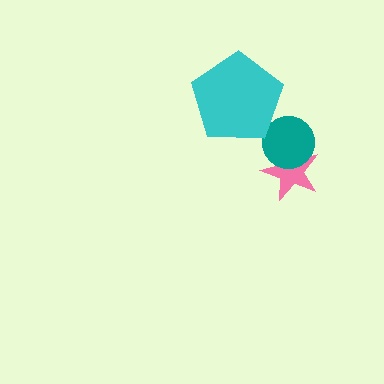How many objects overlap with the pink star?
1 object overlaps with the pink star.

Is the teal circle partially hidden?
No, no other shape covers it.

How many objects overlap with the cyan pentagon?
0 objects overlap with the cyan pentagon.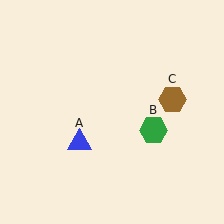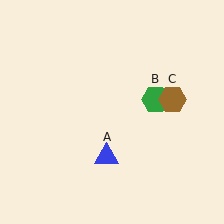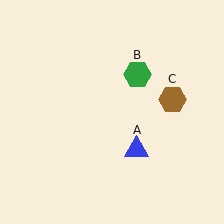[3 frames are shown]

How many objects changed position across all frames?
2 objects changed position: blue triangle (object A), green hexagon (object B).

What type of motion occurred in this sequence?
The blue triangle (object A), green hexagon (object B) rotated counterclockwise around the center of the scene.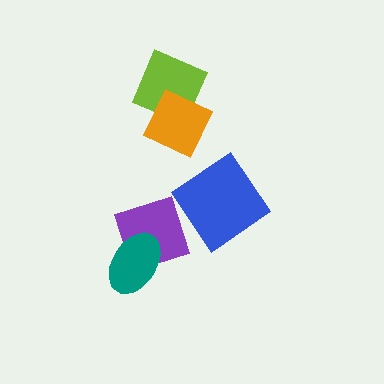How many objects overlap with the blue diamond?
0 objects overlap with the blue diamond.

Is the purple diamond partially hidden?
Yes, it is partially covered by another shape.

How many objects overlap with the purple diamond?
1 object overlaps with the purple diamond.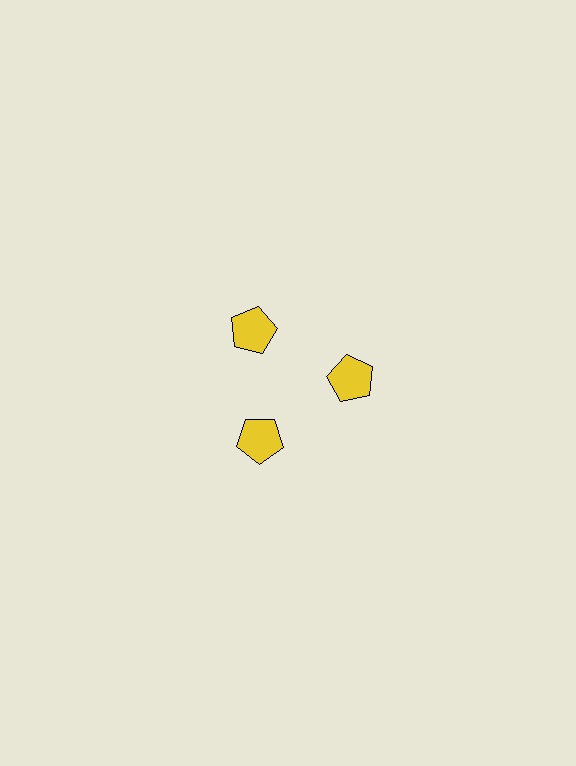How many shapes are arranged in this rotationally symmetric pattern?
There are 3 shapes, arranged in 3 groups of 1.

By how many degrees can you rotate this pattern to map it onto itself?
The pattern maps onto itself every 120 degrees of rotation.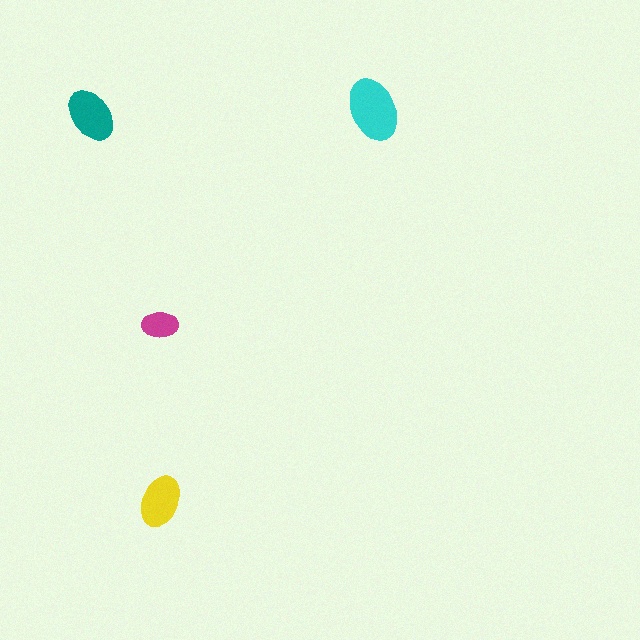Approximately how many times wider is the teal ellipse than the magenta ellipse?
About 1.5 times wider.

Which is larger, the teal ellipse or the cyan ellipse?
The cyan one.